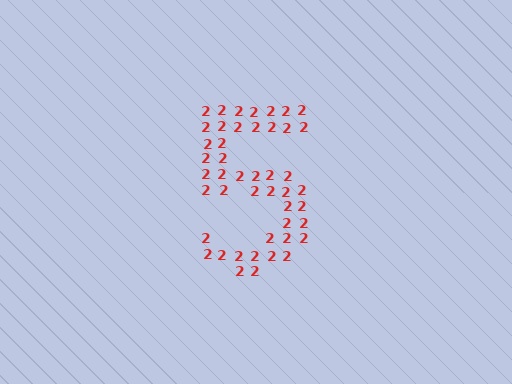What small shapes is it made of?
It is made of small digit 2's.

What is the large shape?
The large shape is the digit 5.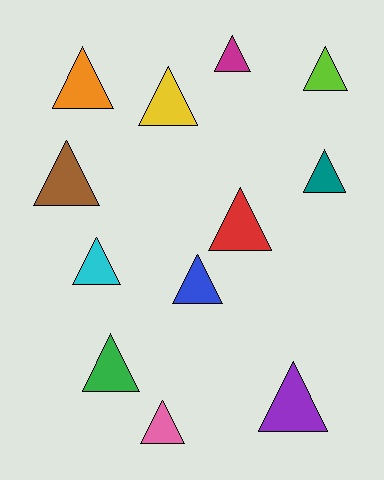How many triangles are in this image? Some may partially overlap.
There are 12 triangles.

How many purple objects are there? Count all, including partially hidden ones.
There is 1 purple object.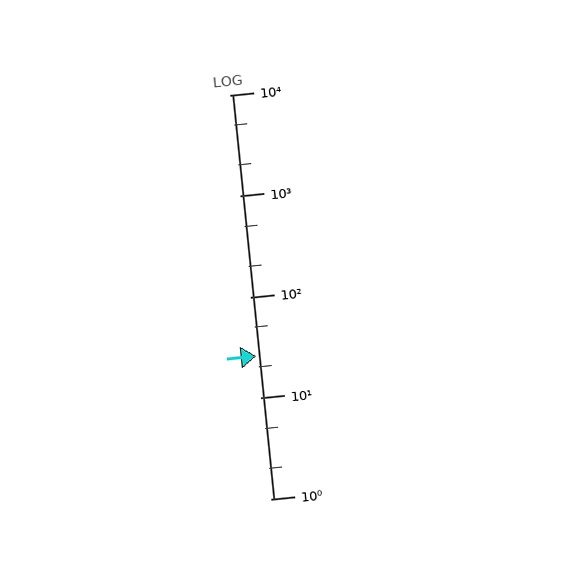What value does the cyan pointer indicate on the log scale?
The pointer indicates approximately 26.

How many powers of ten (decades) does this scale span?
The scale spans 4 decades, from 1 to 10000.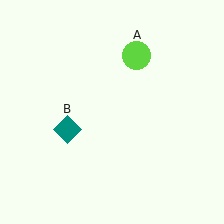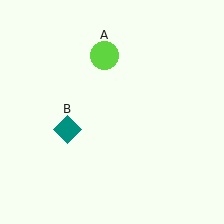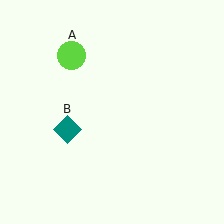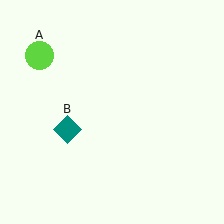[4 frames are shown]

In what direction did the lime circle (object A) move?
The lime circle (object A) moved left.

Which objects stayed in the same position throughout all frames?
Teal diamond (object B) remained stationary.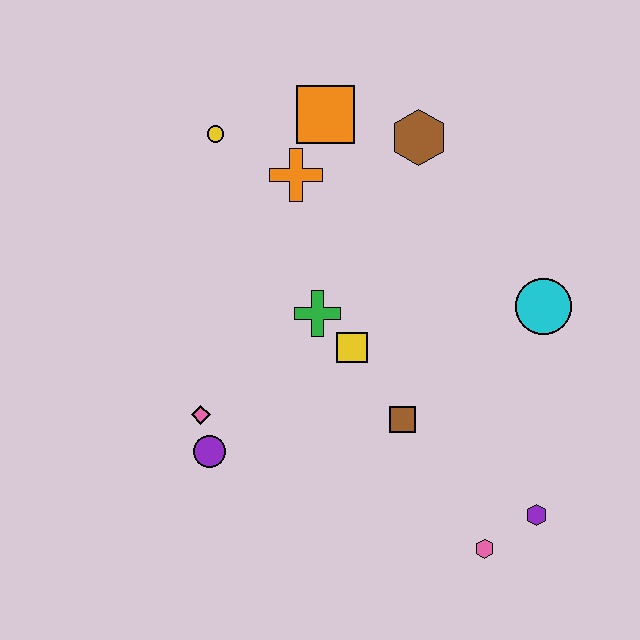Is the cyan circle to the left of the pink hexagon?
No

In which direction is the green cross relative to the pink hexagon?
The green cross is above the pink hexagon.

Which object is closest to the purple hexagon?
The pink hexagon is closest to the purple hexagon.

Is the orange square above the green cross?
Yes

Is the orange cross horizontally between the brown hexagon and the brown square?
No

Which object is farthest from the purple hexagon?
The yellow circle is farthest from the purple hexagon.